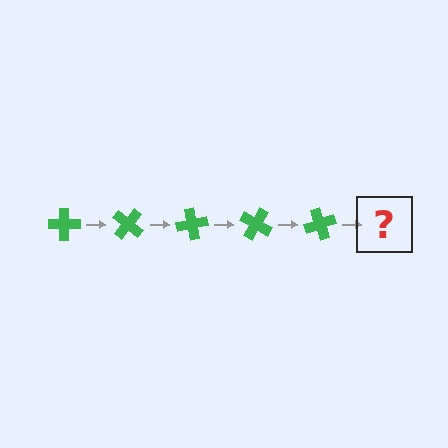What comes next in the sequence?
The next element should be a green cross rotated 200 degrees.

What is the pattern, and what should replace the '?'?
The pattern is that the cross rotates 40 degrees each step. The '?' should be a green cross rotated 200 degrees.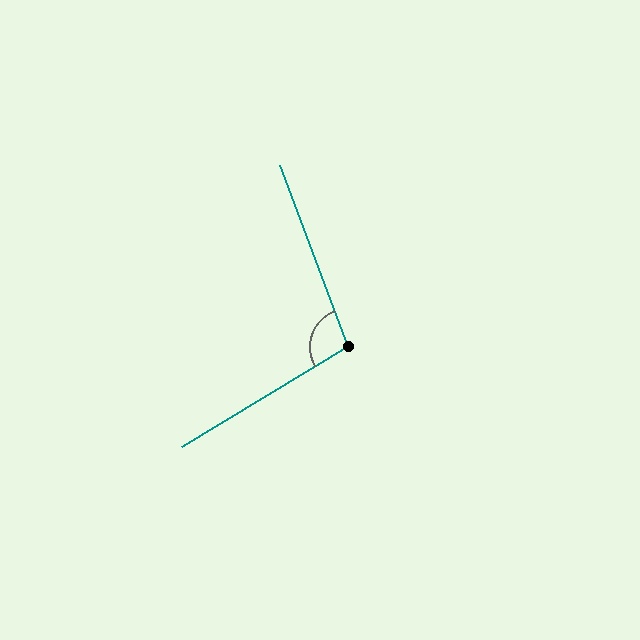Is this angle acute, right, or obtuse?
It is obtuse.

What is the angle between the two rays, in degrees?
Approximately 101 degrees.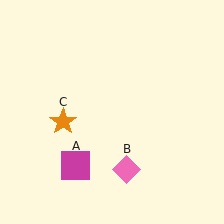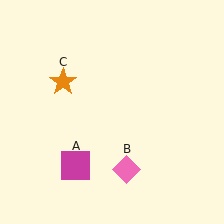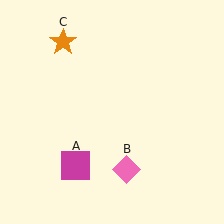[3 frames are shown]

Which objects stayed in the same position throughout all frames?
Magenta square (object A) and pink diamond (object B) remained stationary.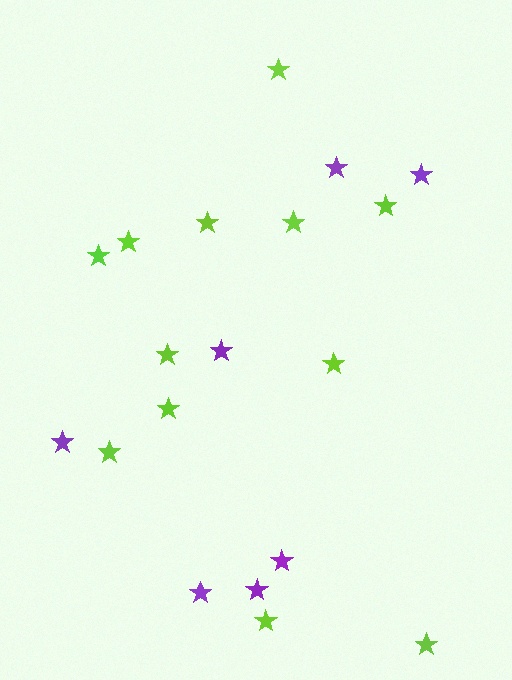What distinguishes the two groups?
There are 2 groups: one group of lime stars (12) and one group of purple stars (7).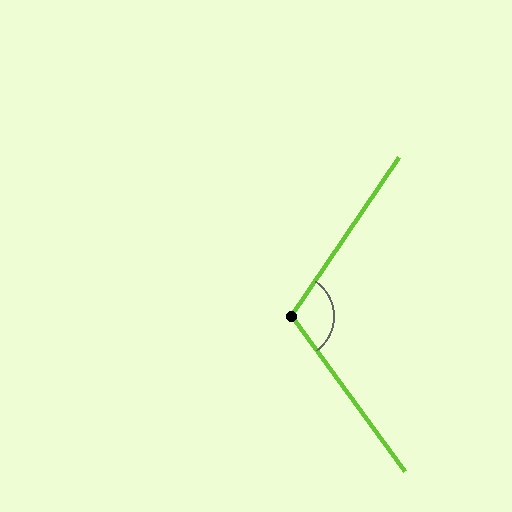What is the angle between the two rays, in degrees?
Approximately 110 degrees.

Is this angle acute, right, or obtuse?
It is obtuse.